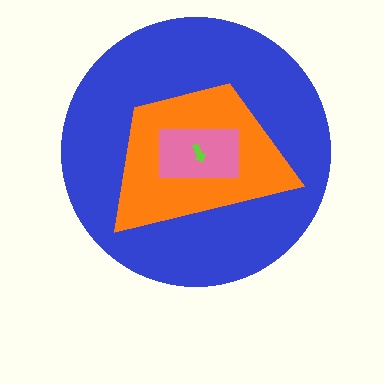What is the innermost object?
The lime arrow.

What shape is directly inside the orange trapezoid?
The pink rectangle.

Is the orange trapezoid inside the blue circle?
Yes.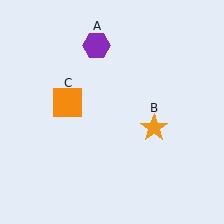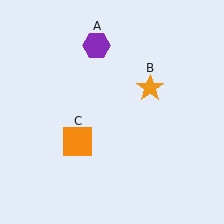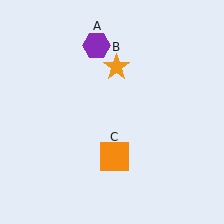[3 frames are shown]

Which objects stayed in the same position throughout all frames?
Purple hexagon (object A) remained stationary.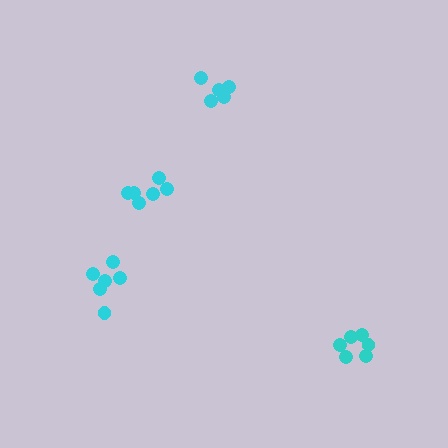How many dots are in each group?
Group 1: 6 dots, Group 2: 6 dots, Group 3: 6 dots, Group 4: 5 dots (23 total).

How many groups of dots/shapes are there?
There are 4 groups.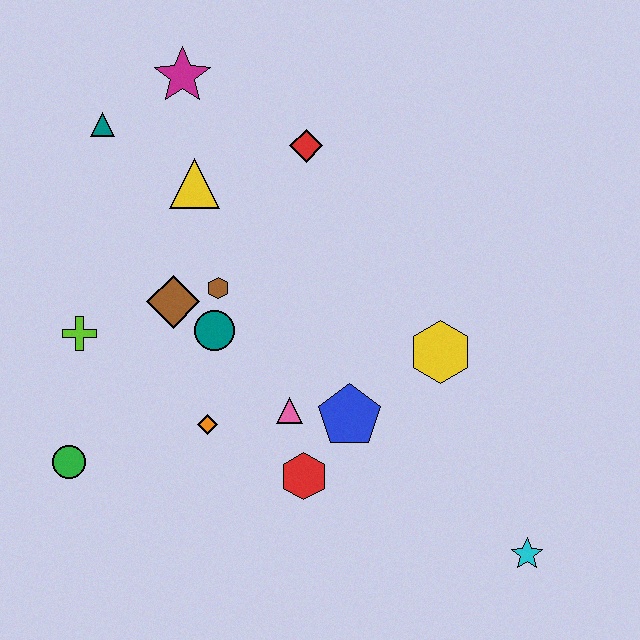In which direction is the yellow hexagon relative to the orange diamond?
The yellow hexagon is to the right of the orange diamond.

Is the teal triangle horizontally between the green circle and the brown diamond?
Yes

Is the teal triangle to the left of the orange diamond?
Yes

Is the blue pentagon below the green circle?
No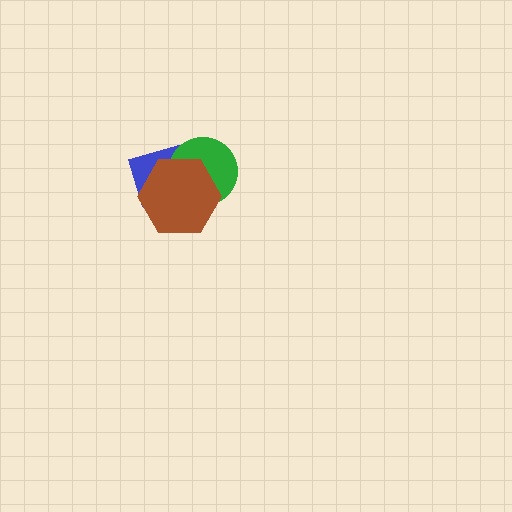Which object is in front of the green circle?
The brown hexagon is in front of the green circle.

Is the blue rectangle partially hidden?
Yes, it is partially covered by another shape.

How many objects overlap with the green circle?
2 objects overlap with the green circle.